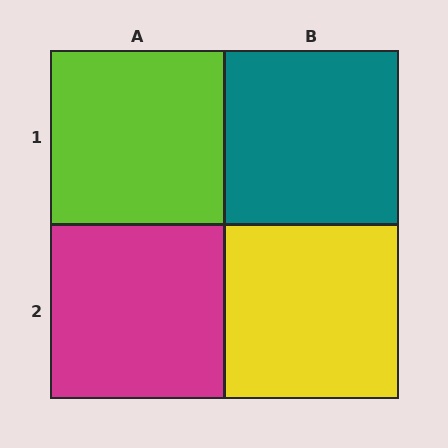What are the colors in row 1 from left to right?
Lime, teal.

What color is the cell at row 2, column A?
Magenta.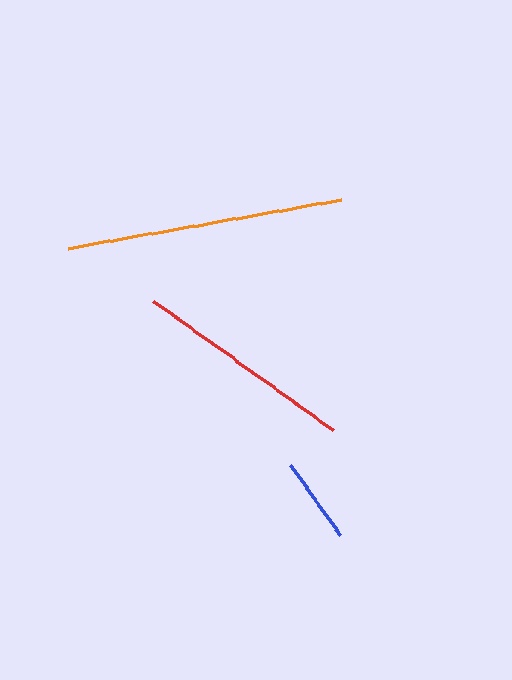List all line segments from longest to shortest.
From longest to shortest: orange, red, blue.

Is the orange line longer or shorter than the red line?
The orange line is longer than the red line.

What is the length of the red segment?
The red segment is approximately 222 pixels long.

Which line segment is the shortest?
The blue line is the shortest at approximately 87 pixels.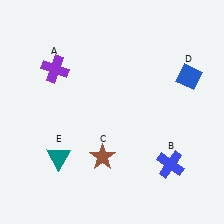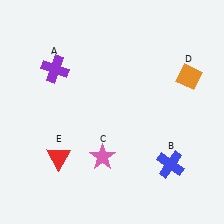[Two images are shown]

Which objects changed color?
C changed from brown to pink. D changed from blue to orange. E changed from teal to red.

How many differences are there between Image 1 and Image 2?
There are 3 differences between the two images.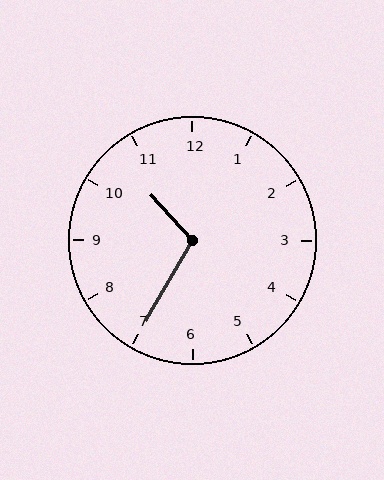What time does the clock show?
10:35.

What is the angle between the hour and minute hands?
Approximately 108 degrees.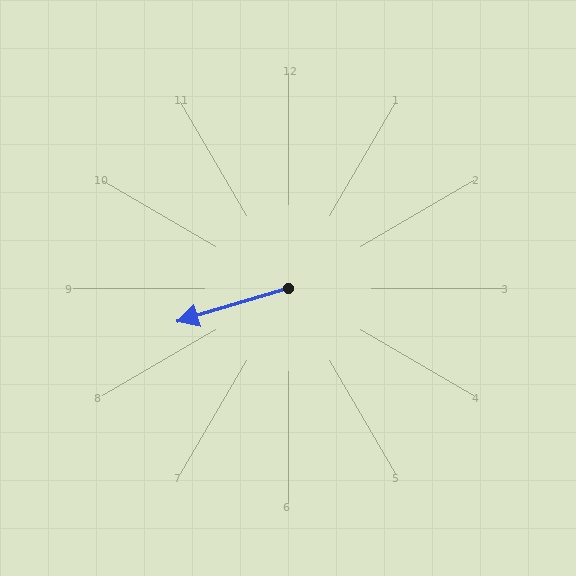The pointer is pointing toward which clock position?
Roughly 8 o'clock.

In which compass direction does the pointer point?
West.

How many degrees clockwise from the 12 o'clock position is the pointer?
Approximately 253 degrees.